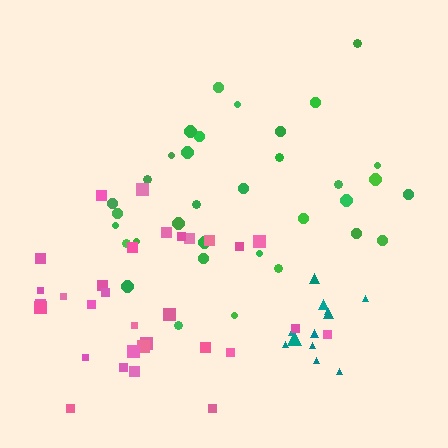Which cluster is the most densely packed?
Teal.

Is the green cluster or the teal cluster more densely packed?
Teal.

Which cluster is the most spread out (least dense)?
Green.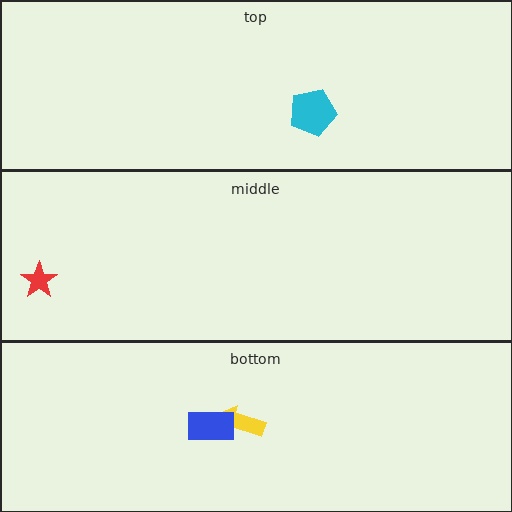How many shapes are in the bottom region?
2.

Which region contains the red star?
The middle region.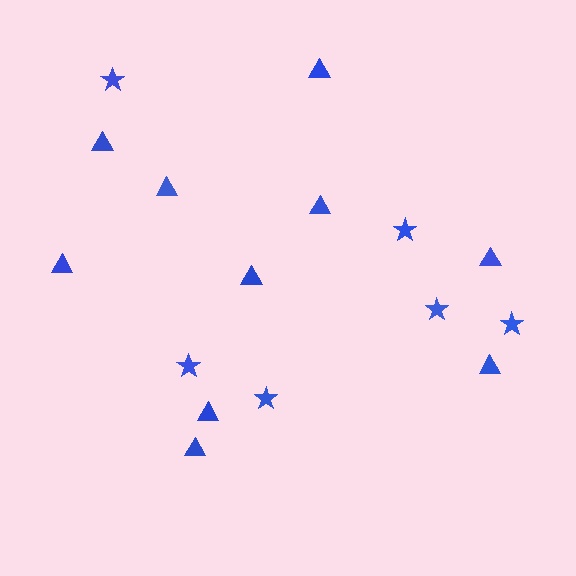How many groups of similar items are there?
There are 2 groups: one group of stars (6) and one group of triangles (10).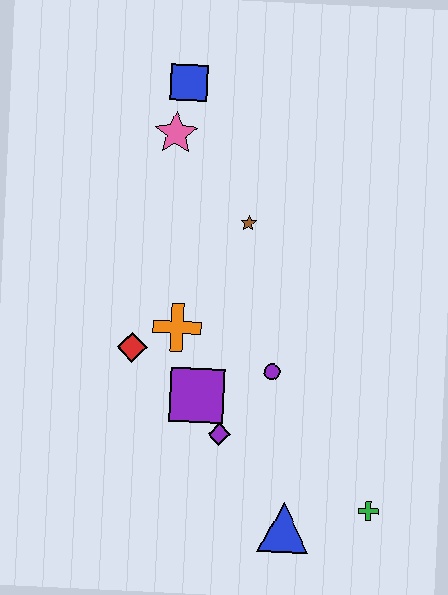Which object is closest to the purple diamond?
The purple square is closest to the purple diamond.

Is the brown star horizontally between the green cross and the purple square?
Yes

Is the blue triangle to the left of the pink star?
No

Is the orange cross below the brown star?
Yes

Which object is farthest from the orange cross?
The green cross is farthest from the orange cross.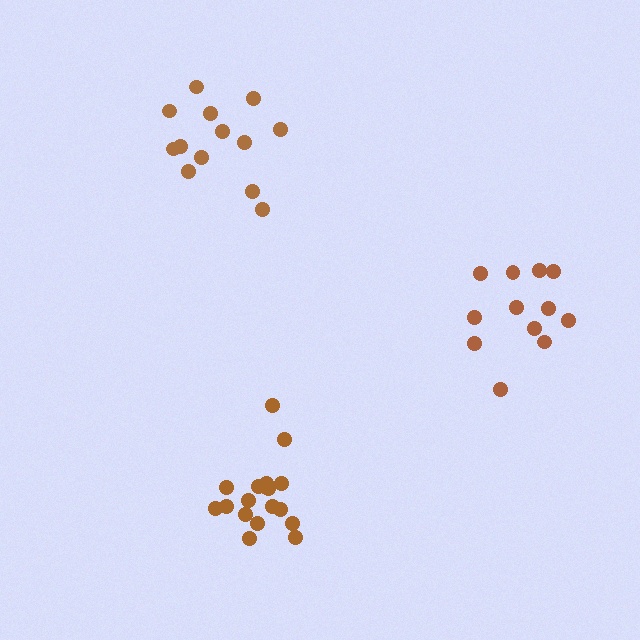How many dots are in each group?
Group 1: 12 dots, Group 2: 18 dots, Group 3: 13 dots (43 total).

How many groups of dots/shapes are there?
There are 3 groups.